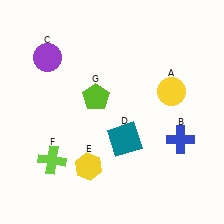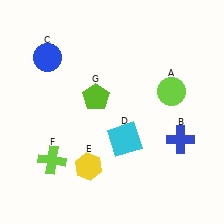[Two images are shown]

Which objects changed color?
A changed from yellow to lime. C changed from purple to blue. D changed from teal to cyan.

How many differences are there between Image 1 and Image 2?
There are 3 differences between the two images.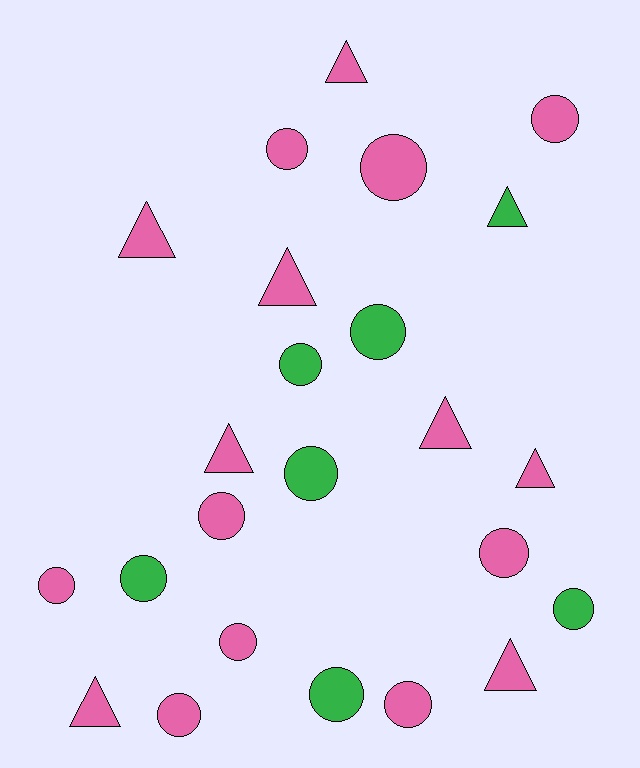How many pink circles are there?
There are 9 pink circles.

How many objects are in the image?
There are 24 objects.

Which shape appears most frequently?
Circle, with 15 objects.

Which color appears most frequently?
Pink, with 17 objects.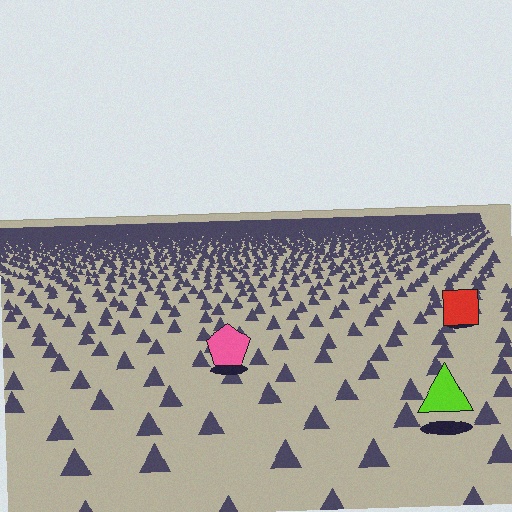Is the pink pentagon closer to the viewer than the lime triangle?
No. The lime triangle is closer — you can tell from the texture gradient: the ground texture is coarser near it.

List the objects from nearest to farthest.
From nearest to farthest: the lime triangle, the pink pentagon, the red square.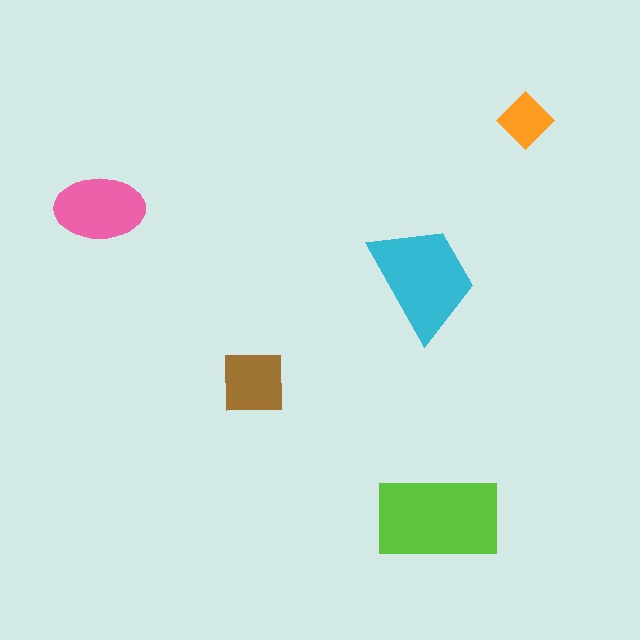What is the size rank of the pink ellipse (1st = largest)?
3rd.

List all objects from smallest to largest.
The orange diamond, the brown square, the pink ellipse, the cyan trapezoid, the lime rectangle.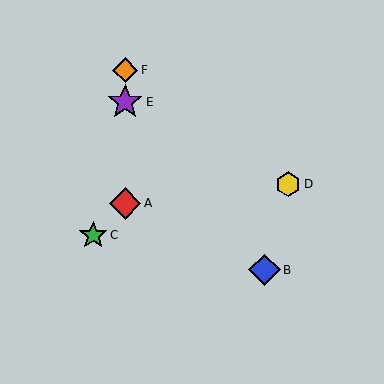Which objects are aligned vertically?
Objects A, E, F are aligned vertically.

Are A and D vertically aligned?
No, A is at x≈125 and D is at x≈288.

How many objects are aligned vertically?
3 objects (A, E, F) are aligned vertically.